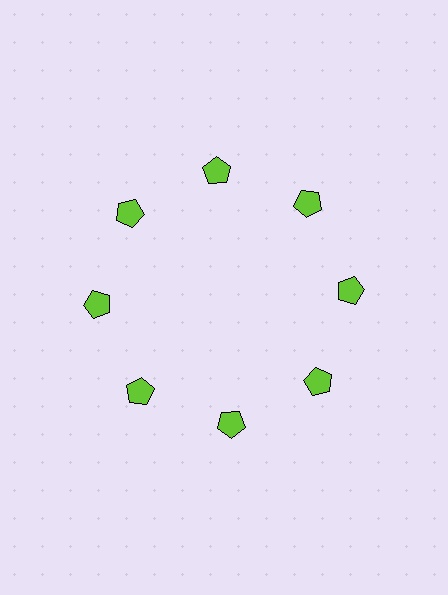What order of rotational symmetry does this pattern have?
This pattern has 8-fold rotational symmetry.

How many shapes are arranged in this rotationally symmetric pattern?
There are 8 shapes, arranged in 8 groups of 1.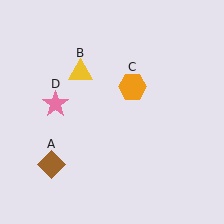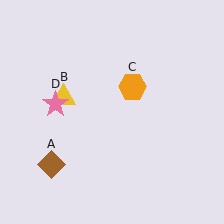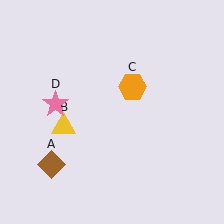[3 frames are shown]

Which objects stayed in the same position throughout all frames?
Brown diamond (object A) and orange hexagon (object C) and pink star (object D) remained stationary.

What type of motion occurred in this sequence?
The yellow triangle (object B) rotated counterclockwise around the center of the scene.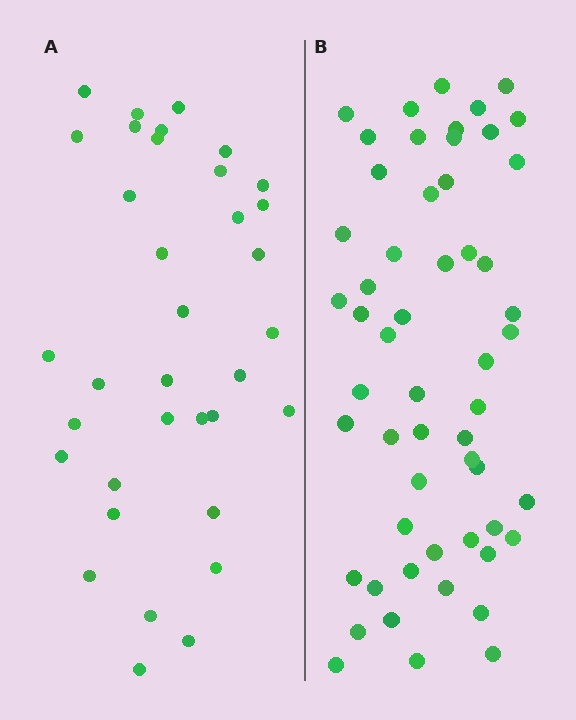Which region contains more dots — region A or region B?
Region B (the right region) has more dots.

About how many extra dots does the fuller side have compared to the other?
Region B has approximately 20 more dots than region A.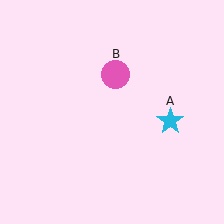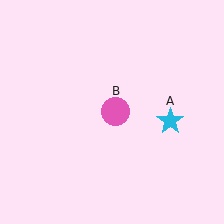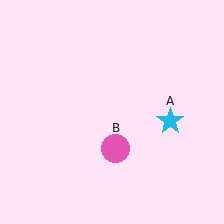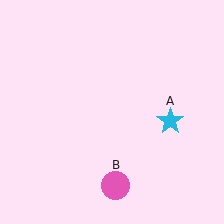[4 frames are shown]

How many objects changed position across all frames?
1 object changed position: pink circle (object B).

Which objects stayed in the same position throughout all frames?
Cyan star (object A) remained stationary.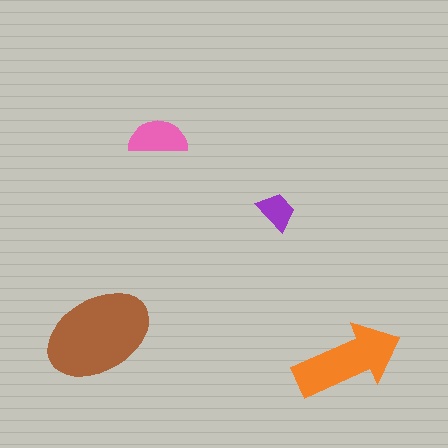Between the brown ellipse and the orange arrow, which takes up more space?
The brown ellipse.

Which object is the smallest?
The purple trapezoid.